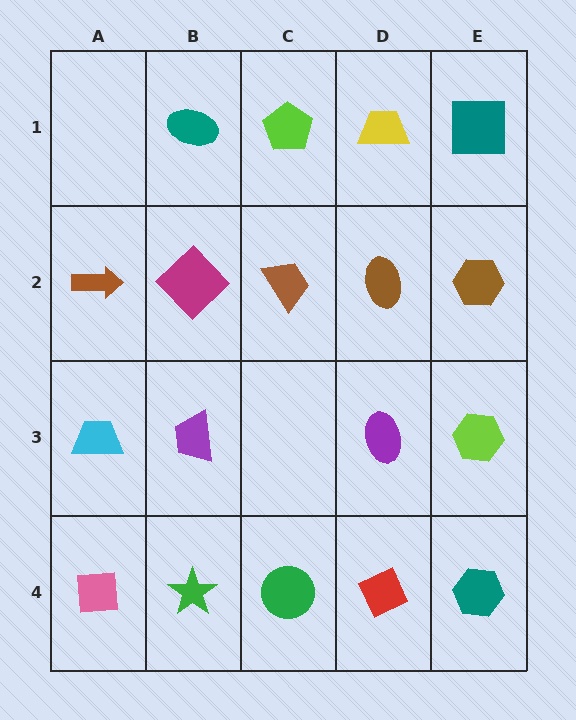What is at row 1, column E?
A teal square.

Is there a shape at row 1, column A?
No, that cell is empty.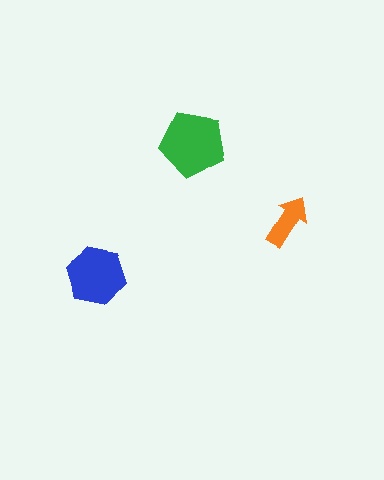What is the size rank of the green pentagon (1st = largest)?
1st.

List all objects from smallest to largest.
The orange arrow, the blue hexagon, the green pentagon.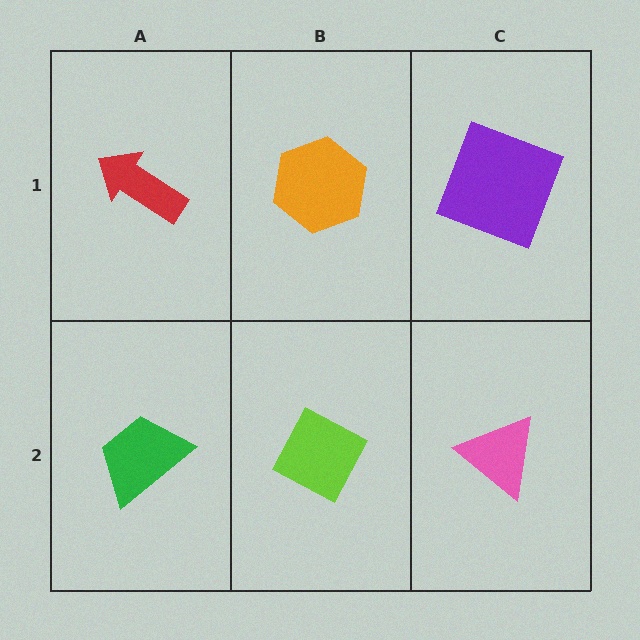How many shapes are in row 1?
3 shapes.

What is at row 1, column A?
A red arrow.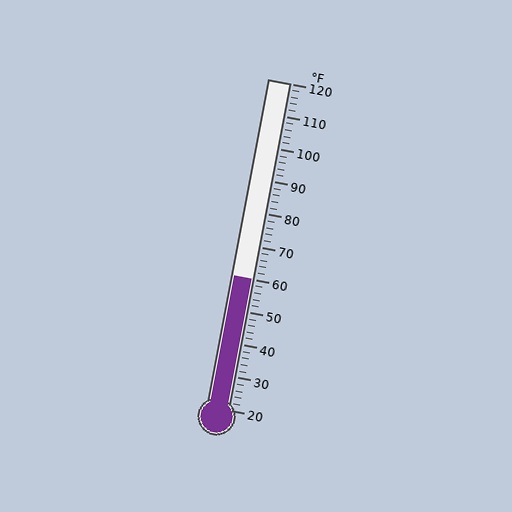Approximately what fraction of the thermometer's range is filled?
The thermometer is filled to approximately 40% of its range.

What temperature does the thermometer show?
The thermometer shows approximately 60°F.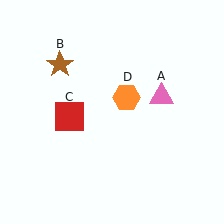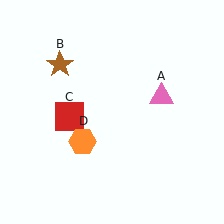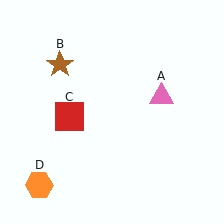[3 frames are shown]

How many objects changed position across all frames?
1 object changed position: orange hexagon (object D).